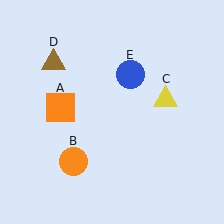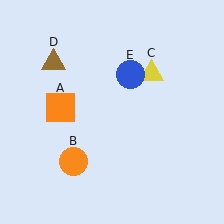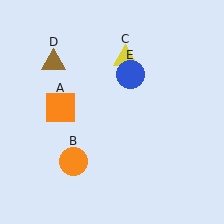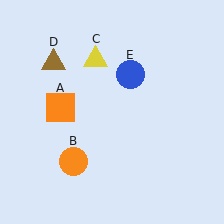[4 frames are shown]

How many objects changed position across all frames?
1 object changed position: yellow triangle (object C).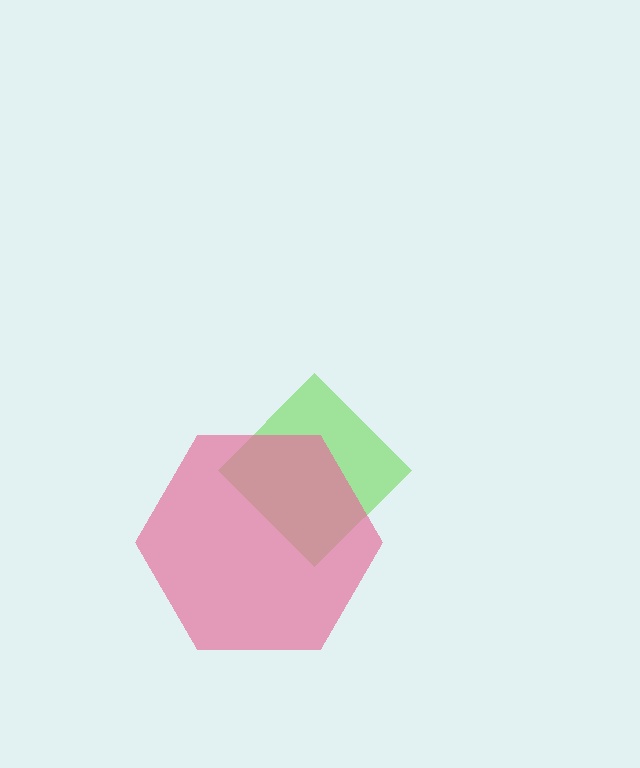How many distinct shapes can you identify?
There are 2 distinct shapes: a lime diamond, a pink hexagon.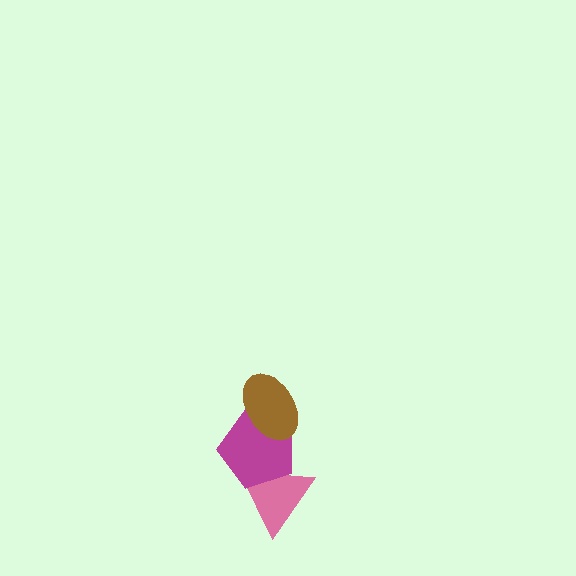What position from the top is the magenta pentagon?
The magenta pentagon is 2nd from the top.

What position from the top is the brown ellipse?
The brown ellipse is 1st from the top.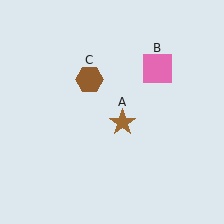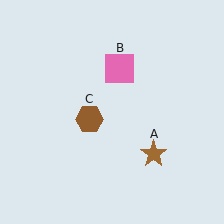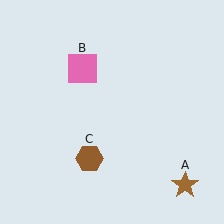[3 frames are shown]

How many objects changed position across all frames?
3 objects changed position: brown star (object A), pink square (object B), brown hexagon (object C).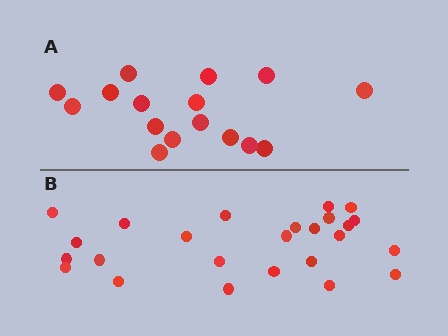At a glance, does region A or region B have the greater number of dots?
Region B (the bottom region) has more dots.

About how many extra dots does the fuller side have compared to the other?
Region B has roughly 8 or so more dots than region A.